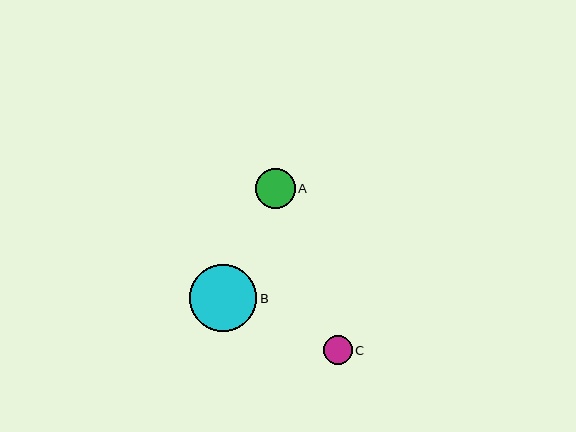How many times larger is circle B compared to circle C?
Circle B is approximately 2.4 times the size of circle C.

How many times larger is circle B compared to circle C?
Circle B is approximately 2.4 times the size of circle C.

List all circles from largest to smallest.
From largest to smallest: B, A, C.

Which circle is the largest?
Circle B is the largest with a size of approximately 67 pixels.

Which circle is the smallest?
Circle C is the smallest with a size of approximately 28 pixels.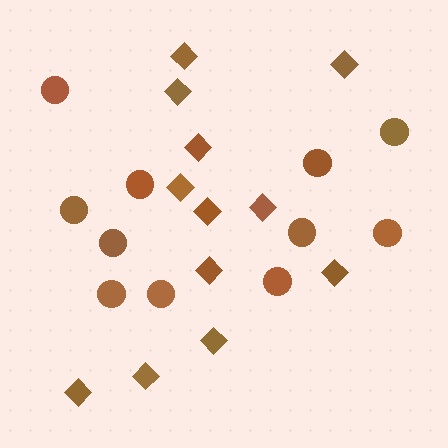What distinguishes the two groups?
There are 2 groups: one group of circles (11) and one group of diamonds (12).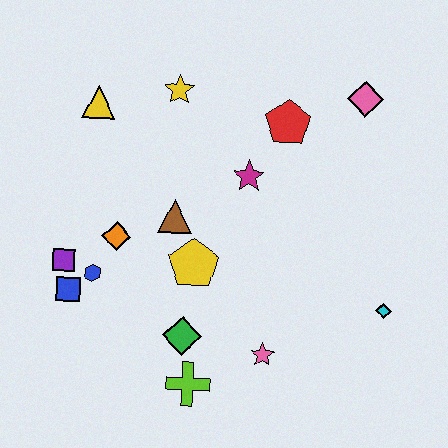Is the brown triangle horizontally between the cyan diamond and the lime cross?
No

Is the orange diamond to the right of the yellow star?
No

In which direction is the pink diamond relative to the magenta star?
The pink diamond is to the right of the magenta star.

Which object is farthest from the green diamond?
The pink diamond is farthest from the green diamond.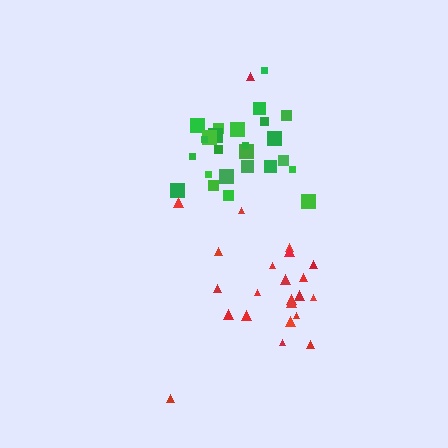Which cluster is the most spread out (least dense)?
Red.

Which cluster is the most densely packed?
Green.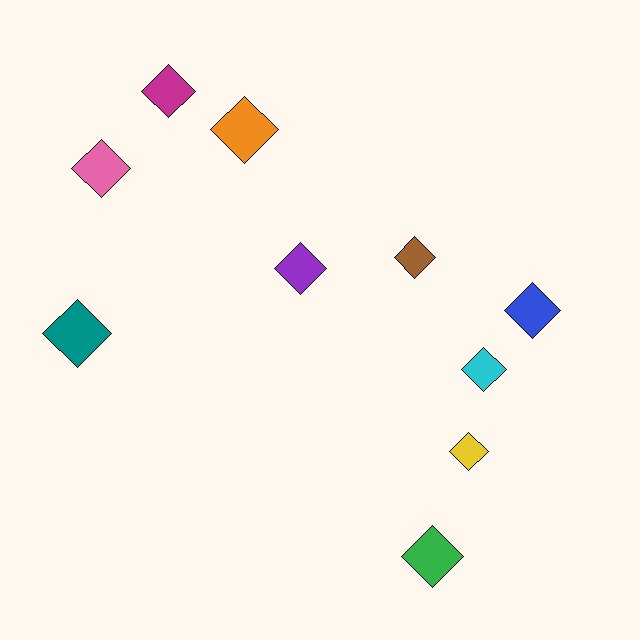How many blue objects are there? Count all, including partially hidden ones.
There is 1 blue object.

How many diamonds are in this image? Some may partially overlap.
There are 10 diamonds.